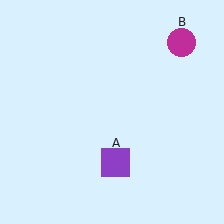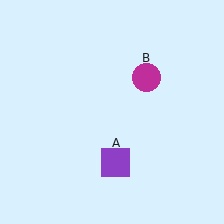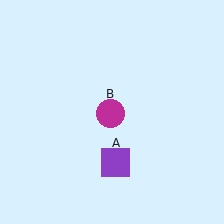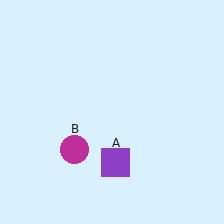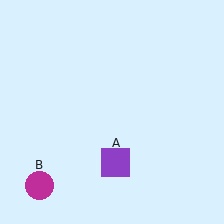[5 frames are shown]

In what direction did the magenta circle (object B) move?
The magenta circle (object B) moved down and to the left.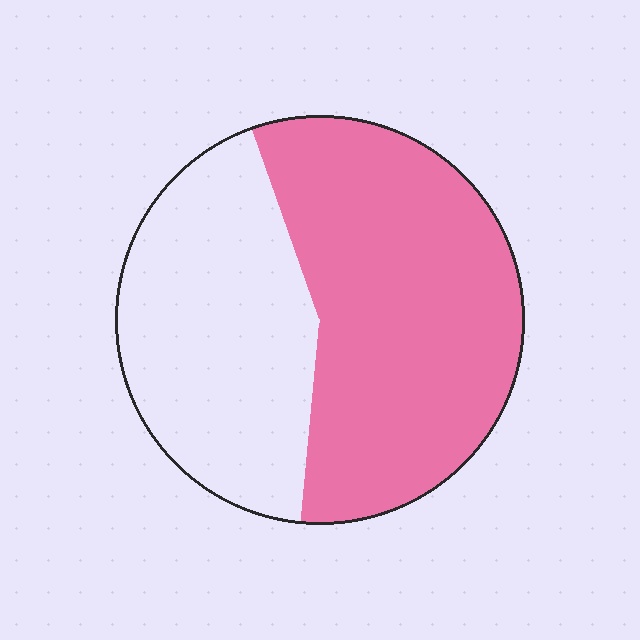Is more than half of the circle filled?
Yes.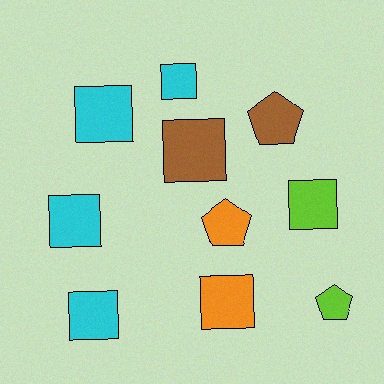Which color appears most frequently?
Cyan, with 4 objects.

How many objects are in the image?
There are 10 objects.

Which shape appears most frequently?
Square, with 7 objects.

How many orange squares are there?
There is 1 orange square.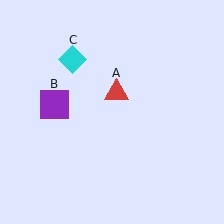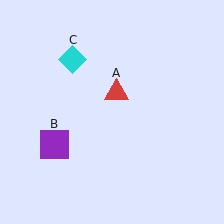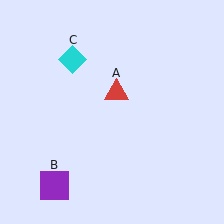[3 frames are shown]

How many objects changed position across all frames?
1 object changed position: purple square (object B).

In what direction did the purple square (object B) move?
The purple square (object B) moved down.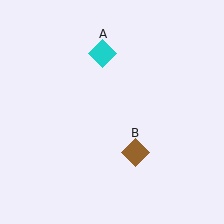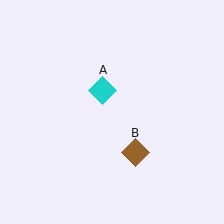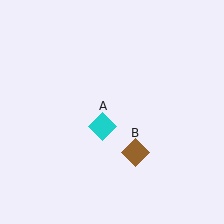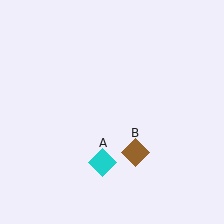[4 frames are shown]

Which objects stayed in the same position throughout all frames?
Brown diamond (object B) remained stationary.